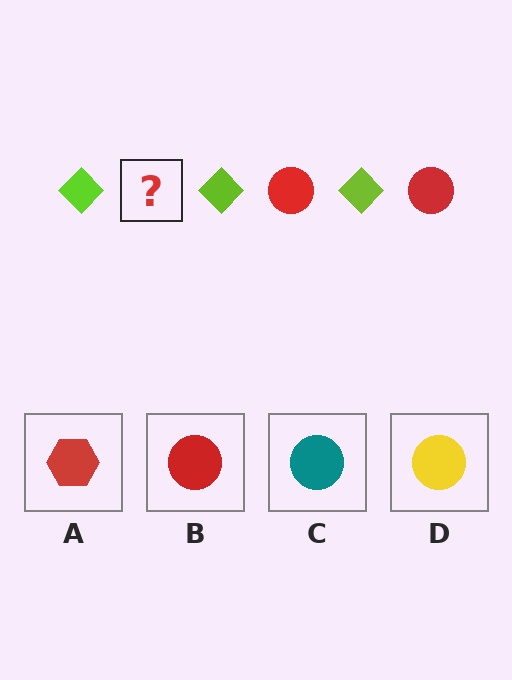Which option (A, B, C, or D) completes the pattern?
B.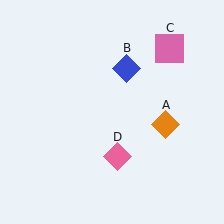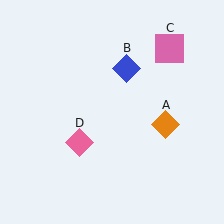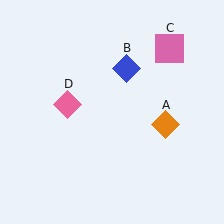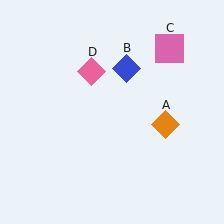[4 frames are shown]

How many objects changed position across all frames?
1 object changed position: pink diamond (object D).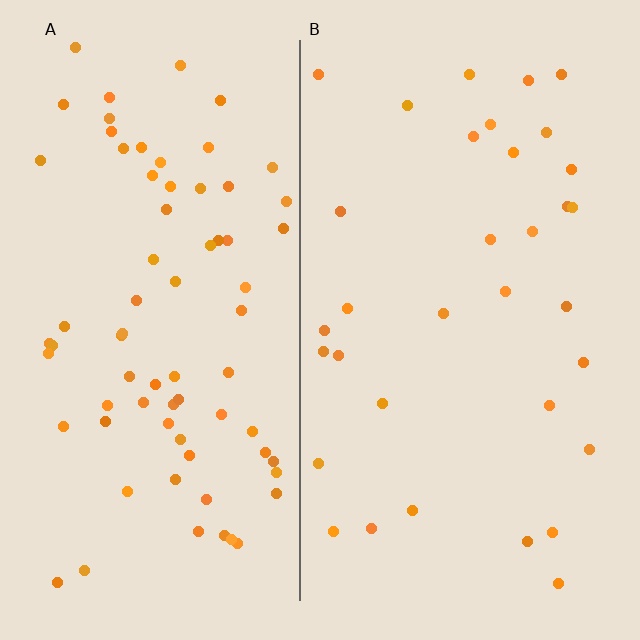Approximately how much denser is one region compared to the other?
Approximately 2.2× — region A over region B.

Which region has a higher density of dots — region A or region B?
A (the left).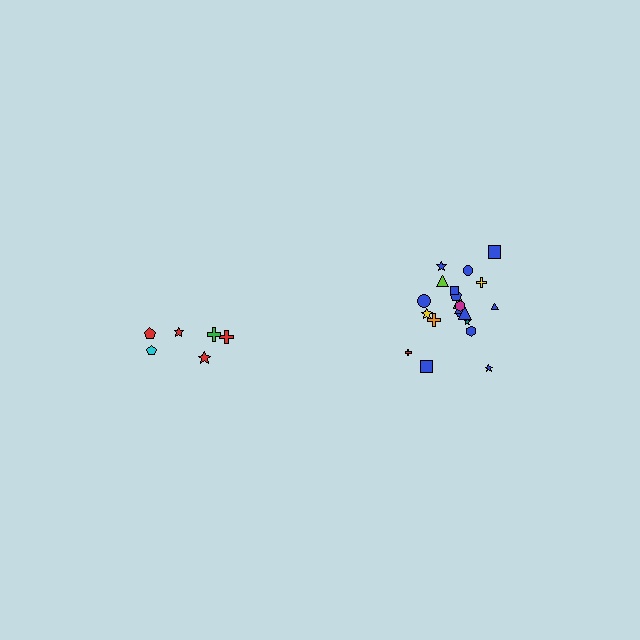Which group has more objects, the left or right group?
The right group.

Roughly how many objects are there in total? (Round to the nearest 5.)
Roughly 30 objects in total.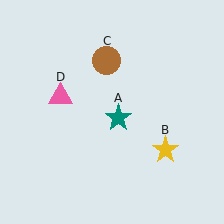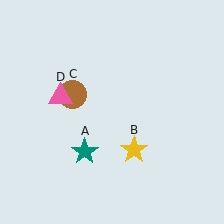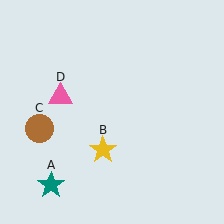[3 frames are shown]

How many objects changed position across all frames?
3 objects changed position: teal star (object A), yellow star (object B), brown circle (object C).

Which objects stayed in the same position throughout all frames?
Pink triangle (object D) remained stationary.